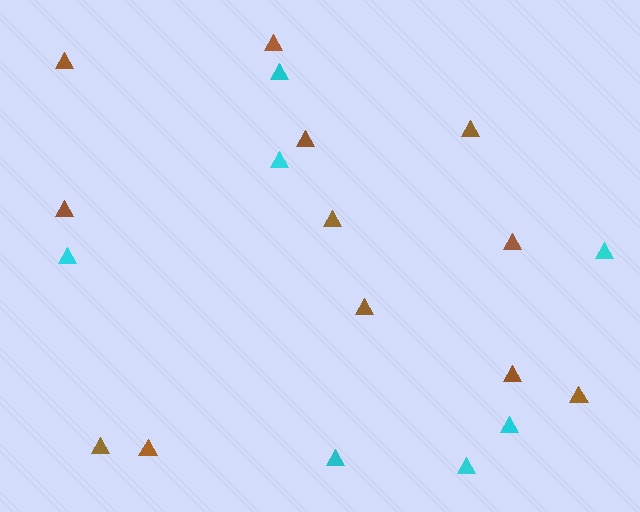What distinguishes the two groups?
There are 2 groups: one group of cyan triangles (7) and one group of brown triangles (12).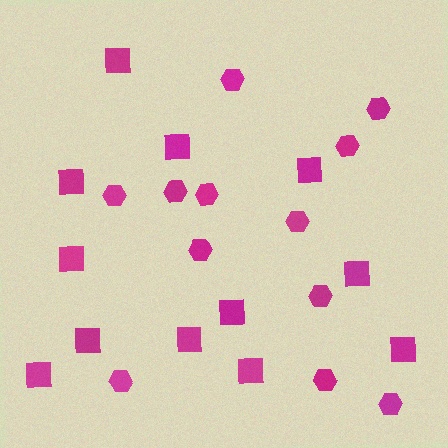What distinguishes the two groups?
There are 2 groups: one group of hexagons (12) and one group of squares (12).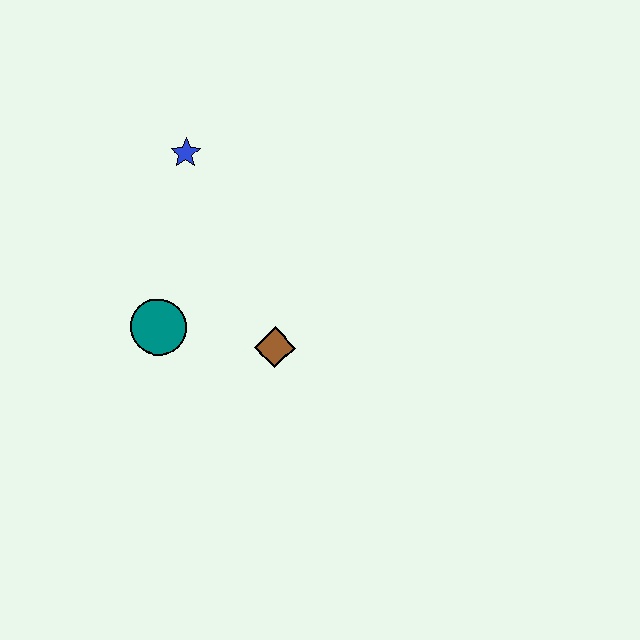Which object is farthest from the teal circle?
The blue star is farthest from the teal circle.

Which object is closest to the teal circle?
The brown diamond is closest to the teal circle.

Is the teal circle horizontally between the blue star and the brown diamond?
No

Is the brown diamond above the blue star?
No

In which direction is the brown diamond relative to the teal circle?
The brown diamond is to the right of the teal circle.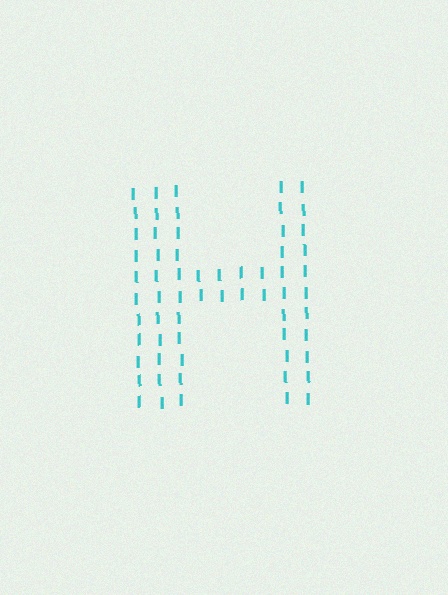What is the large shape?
The large shape is the letter H.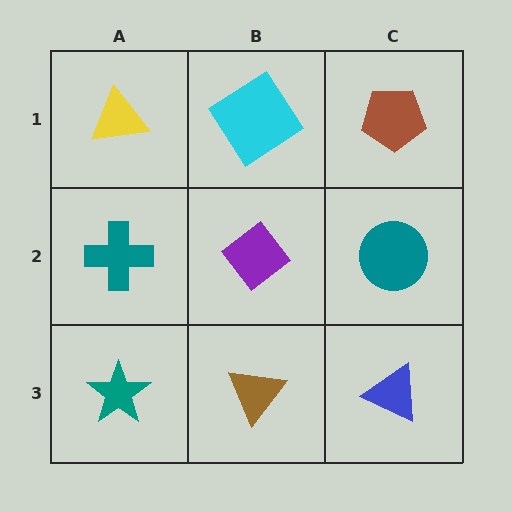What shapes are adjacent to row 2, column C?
A brown pentagon (row 1, column C), a blue triangle (row 3, column C), a purple diamond (row 2, column B).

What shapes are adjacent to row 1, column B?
A purple diamond (row 2, column B), a yellow triangle (row 1, column A), a brown pentagon (row 1, column C).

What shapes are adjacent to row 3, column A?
A teal cross (row 2, column A), a brown triangle (row 3, column B).